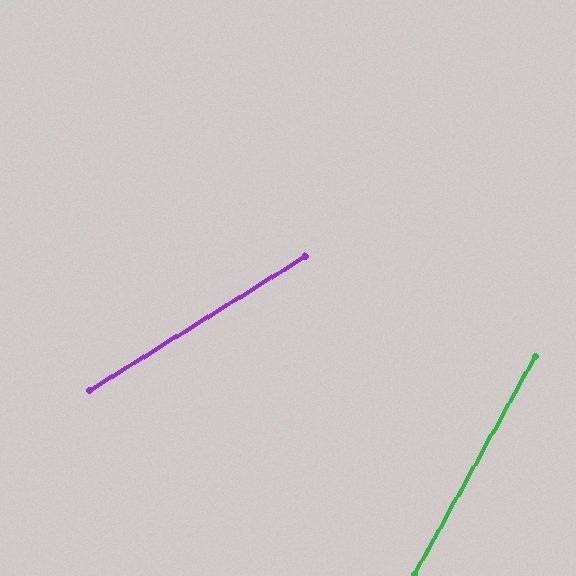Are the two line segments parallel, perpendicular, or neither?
Neither parallel nor perpendicular — they differ by about 29°.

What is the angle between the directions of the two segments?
Approximately 29 degrees.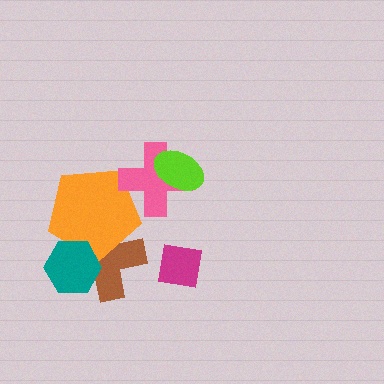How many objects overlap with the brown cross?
2 objects overlap with the brown cross.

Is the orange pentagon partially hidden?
Yes, it is partially covered by another shape.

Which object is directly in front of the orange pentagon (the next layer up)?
The pink cross is directly in front of the orange pentagon.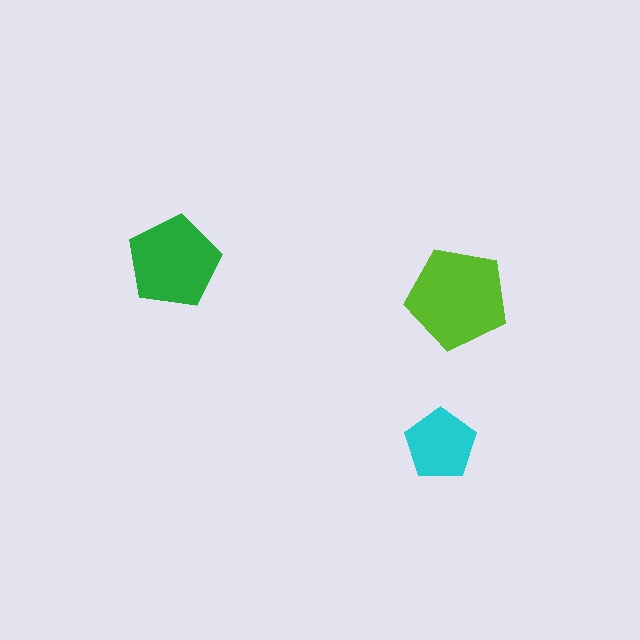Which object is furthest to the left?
The green pentagon is leftmost.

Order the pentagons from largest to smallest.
the lime one, the green one, the cyan one.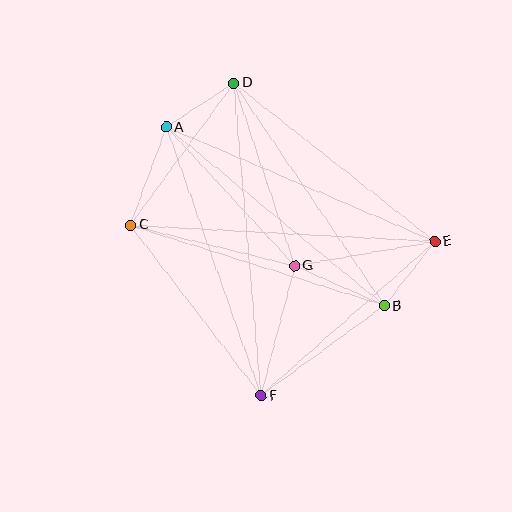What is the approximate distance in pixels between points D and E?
The distance between D and E is approximately 256 pixels.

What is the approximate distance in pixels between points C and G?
The distance between C and G is approximately 169 pixels.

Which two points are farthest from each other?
Points D and F are farthest from each other.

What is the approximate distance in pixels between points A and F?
The distance between A and F is approximately 285 pixels.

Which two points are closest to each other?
Points A and D are closest to each other.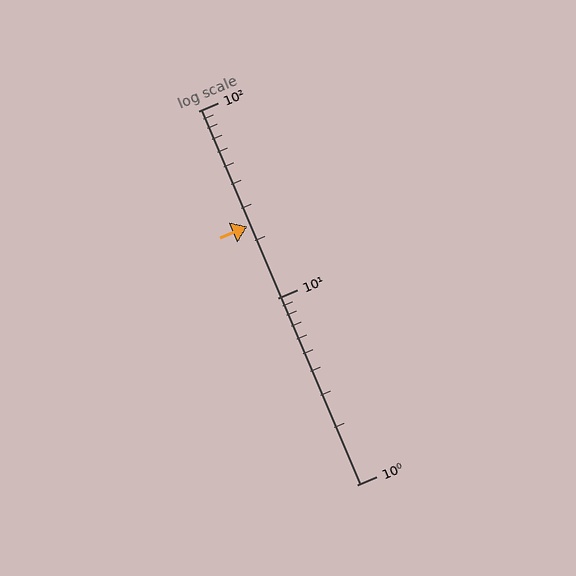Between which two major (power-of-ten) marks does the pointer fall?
The pointer is between 10 and 100.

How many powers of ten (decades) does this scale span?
The scale spans 2 decades, from 1 to 100.